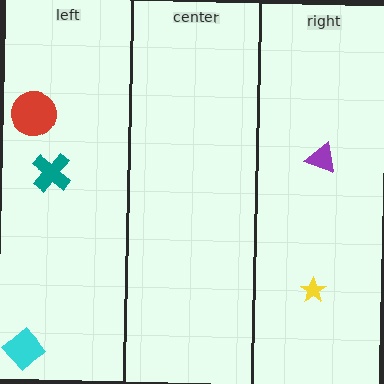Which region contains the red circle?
The left region.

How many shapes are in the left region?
3.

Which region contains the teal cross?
The left region.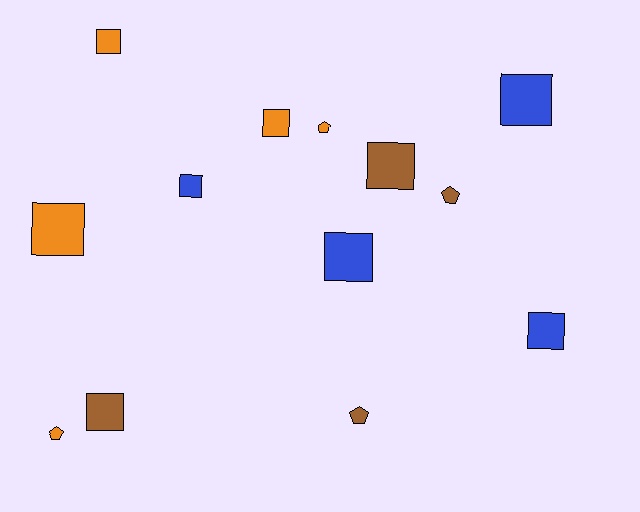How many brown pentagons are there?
There are 2 brown pentagons.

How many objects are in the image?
There are 13 objects.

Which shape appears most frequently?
Square, with 9 objects.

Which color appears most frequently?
Orange, with 5 objects.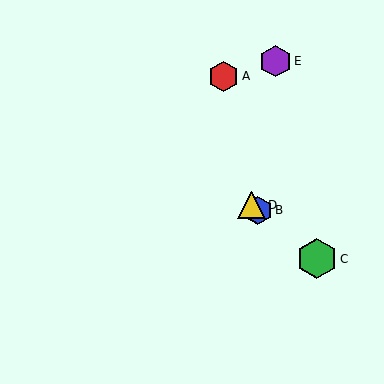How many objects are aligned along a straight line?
3 objects (B, C, D) are aligned along a straight line.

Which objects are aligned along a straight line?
Objects B, C, D are aligned along a straight line.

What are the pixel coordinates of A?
Object A is at (223, 76).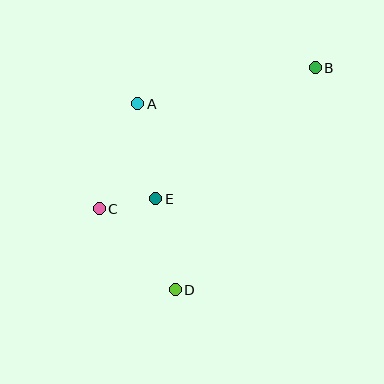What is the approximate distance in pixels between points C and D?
The distance between C and D is approximately 111 pixels.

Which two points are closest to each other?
Points C and E are closest to each other.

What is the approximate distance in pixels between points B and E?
The distance between B and E is approximately 206 pixels.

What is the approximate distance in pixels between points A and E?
The distance between A and E is approximately 97 pixels.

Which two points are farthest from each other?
Points B and D are farthest from each other.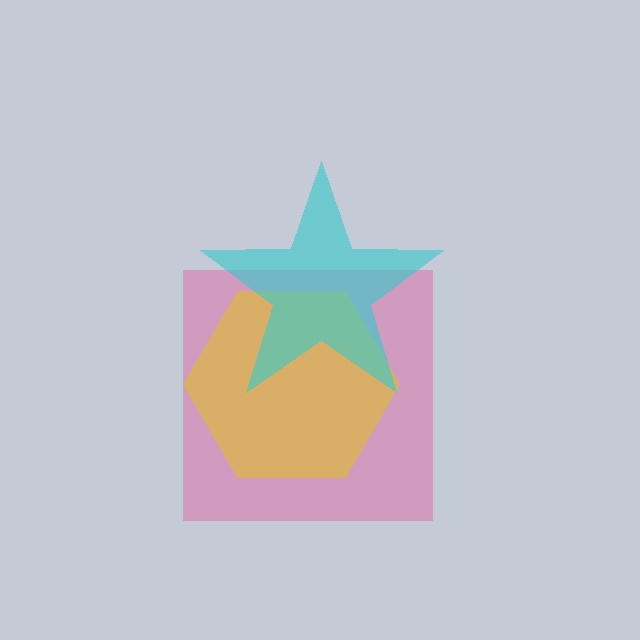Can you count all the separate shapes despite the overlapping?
Yes, there are 3 separate shapes.